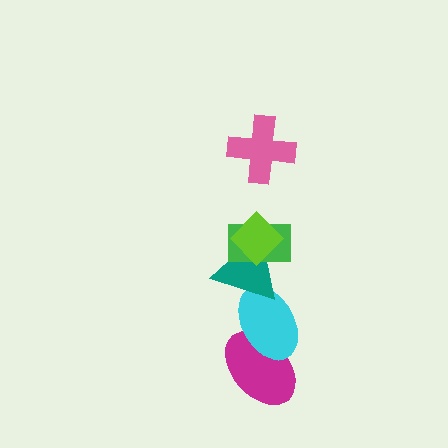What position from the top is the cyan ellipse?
The cyan ellipse is 5th from the top.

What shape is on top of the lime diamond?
The pink cross is on top of the lime diamond.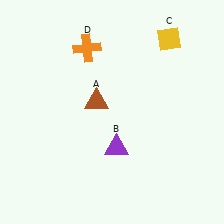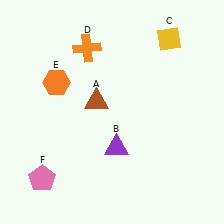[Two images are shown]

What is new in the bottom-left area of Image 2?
A pink pentagon (F) was added in the bottom-left area of Image 2.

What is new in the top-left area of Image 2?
An orange hexagon (E) was added in the top-left area of Image 2.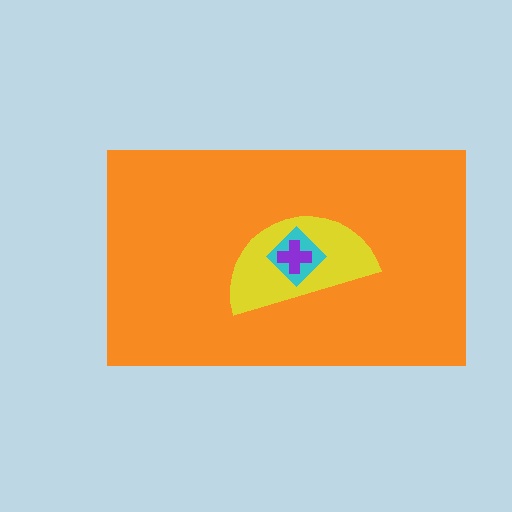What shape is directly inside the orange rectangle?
The yellow semicircle.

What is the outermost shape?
The orange rectangle.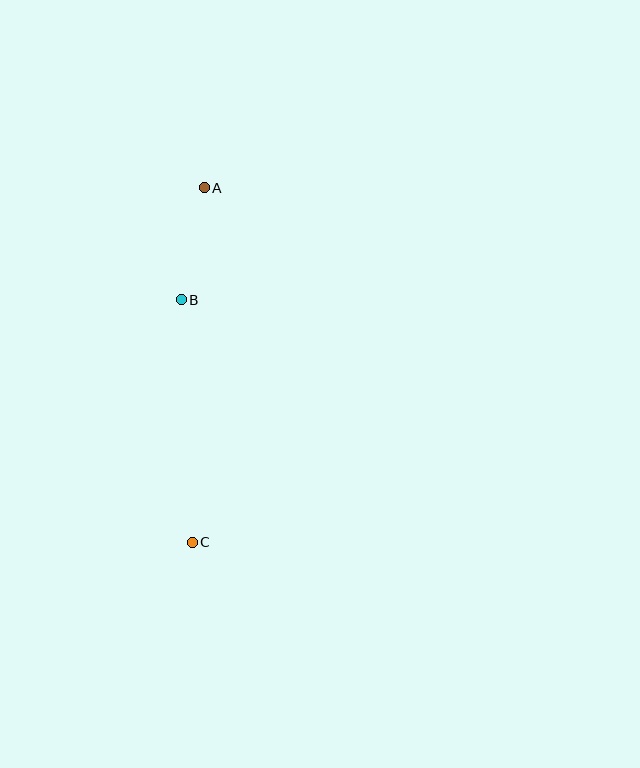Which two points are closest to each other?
Points A and B are closest to each other.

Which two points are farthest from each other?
Points A and C are farthest from each other.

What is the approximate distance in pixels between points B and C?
The distance between B and C is approximately 243 pixels.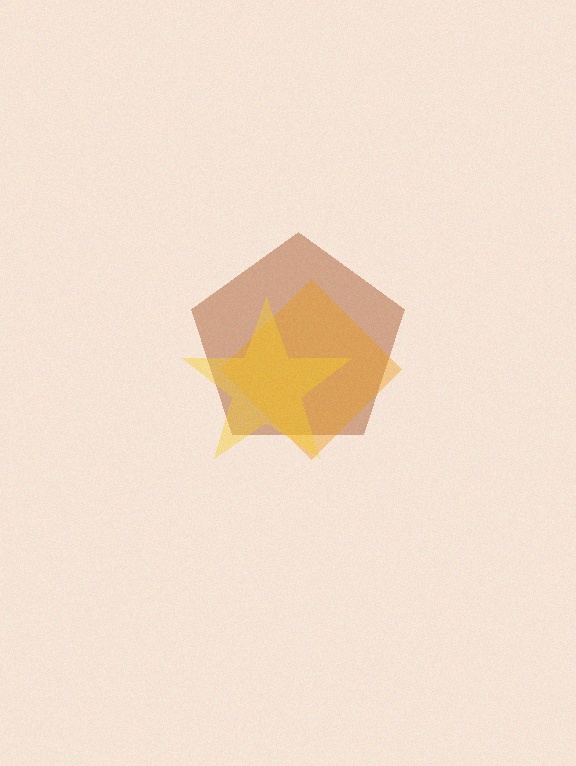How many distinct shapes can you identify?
There are 3 distinct shapes: a brown pentagon, an orange diamond, a yellow star.